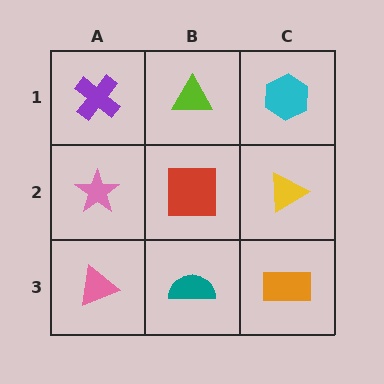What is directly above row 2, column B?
A lime triangle.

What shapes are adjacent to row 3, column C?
A yellow triangle (row 2, column C), a teal semicircle (row 3, column B).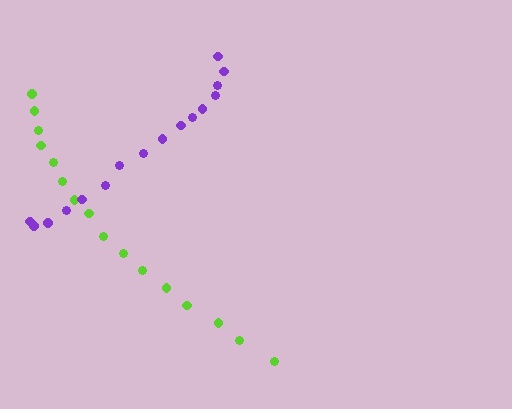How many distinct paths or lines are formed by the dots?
There are 2 distinct paths.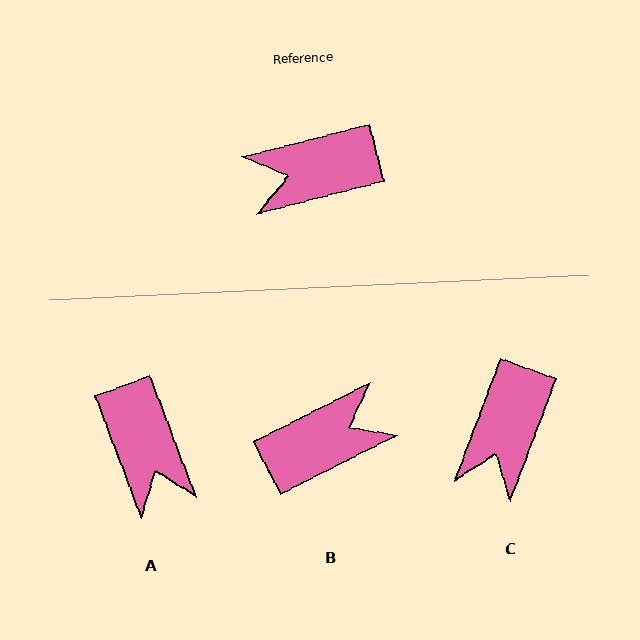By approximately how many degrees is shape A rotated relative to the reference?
Approximately 97 degrees counter-clockwise.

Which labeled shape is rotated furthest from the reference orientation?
B, about 168 degrees away.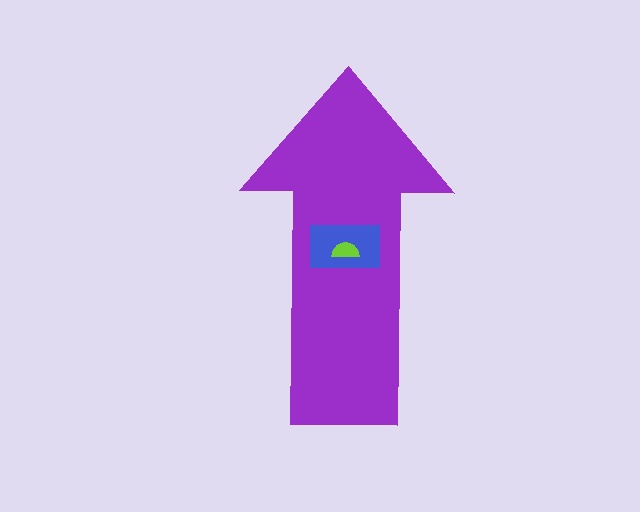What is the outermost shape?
The purple arrow.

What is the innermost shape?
The lime semicircle.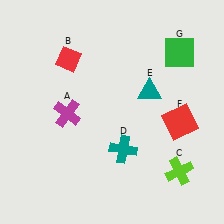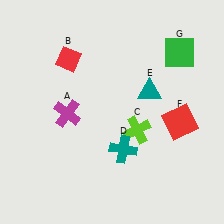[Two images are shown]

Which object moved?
The lime cross (C) moved left.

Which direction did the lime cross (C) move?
The lime cross (C) moved left.